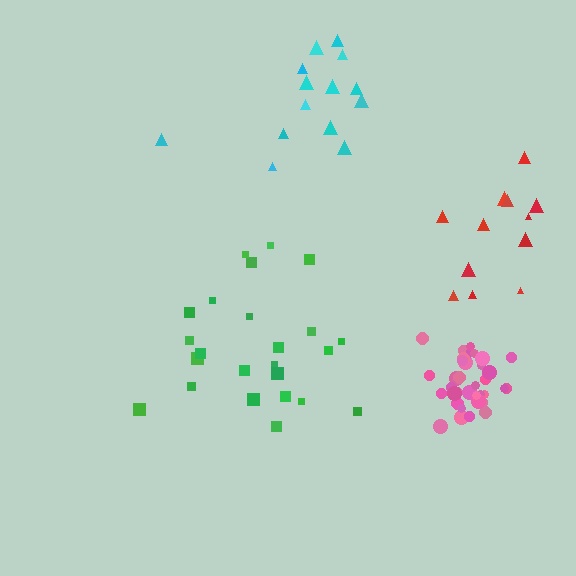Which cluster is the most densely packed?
Pink.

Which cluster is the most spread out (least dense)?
Cyan.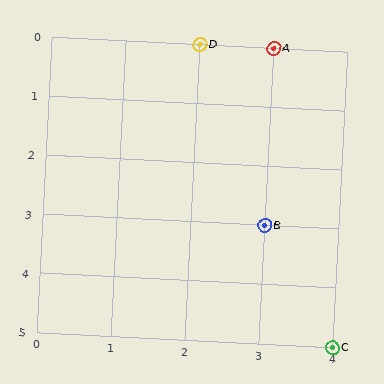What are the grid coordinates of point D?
Point D is at grid coordinates (2, 0).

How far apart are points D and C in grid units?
Points D and C are 2 columns and 5 rows apart (about 5.4 grid units diagonally).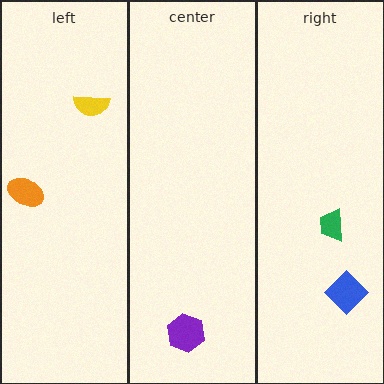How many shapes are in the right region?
2.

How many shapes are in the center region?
1.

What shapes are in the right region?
The blue diamond, the green trapezoid.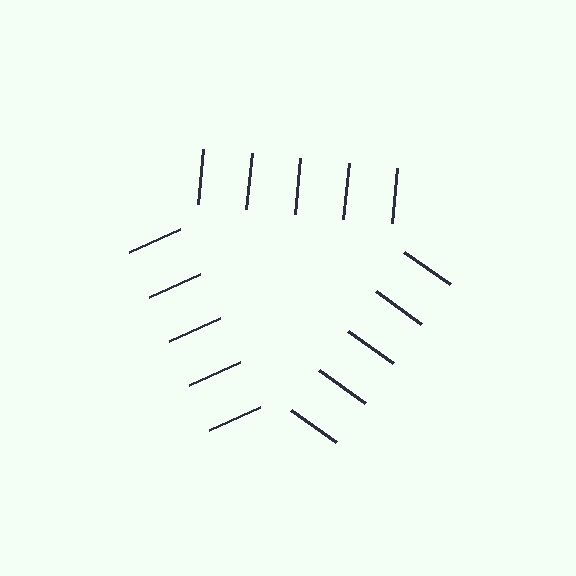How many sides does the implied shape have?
3 sides — the line-ends trace a triangle.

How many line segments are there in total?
15 — 5 along each of the 3 edges.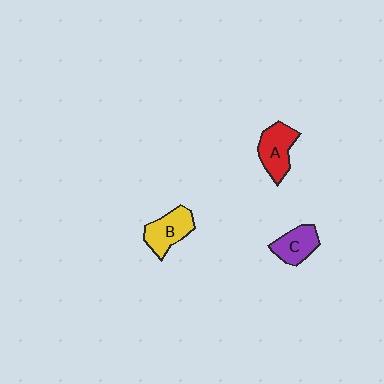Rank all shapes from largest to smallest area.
From largest to smallest: A (red), B (yellow), C (purple).